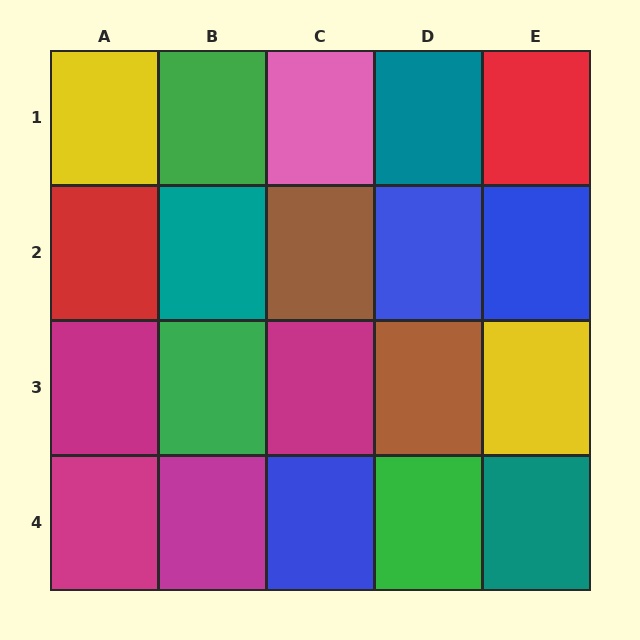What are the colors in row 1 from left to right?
Yellow, green, pink, teal, red.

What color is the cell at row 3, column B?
Green.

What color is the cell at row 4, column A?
Magenta.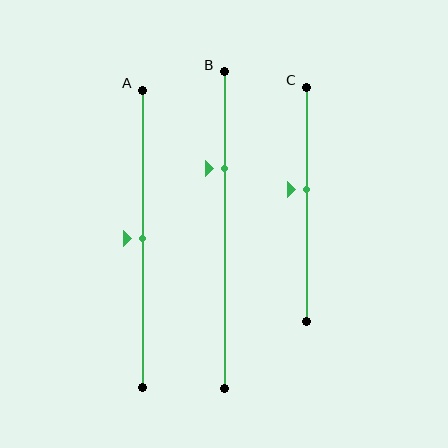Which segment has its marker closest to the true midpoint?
Segment A has its marker closest to the true midpoint.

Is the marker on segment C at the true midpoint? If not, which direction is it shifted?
No, the marker on segment C is shifted upward by about 6% of the segment length.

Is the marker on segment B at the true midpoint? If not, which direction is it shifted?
No, the marker on segment B is shifted upward by about 19% of the segment length.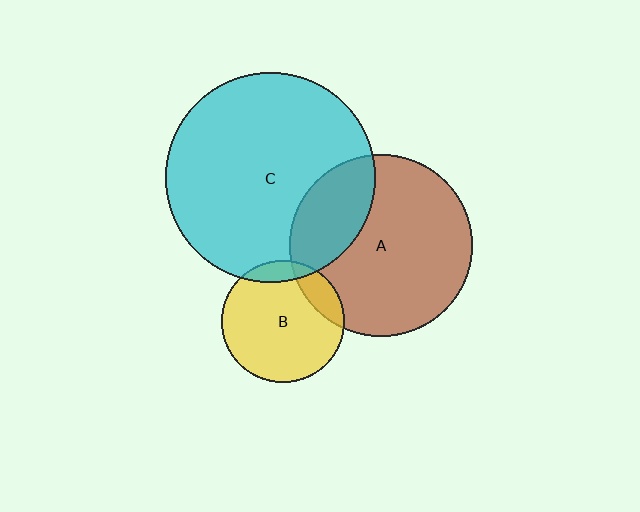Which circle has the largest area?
Circle C (cyan).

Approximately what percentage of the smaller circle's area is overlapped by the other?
Approximately 15%.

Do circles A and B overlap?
Yes.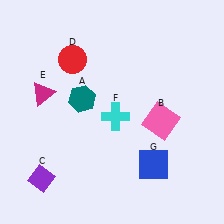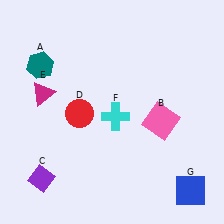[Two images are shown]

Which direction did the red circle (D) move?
The red circle (D) moved down.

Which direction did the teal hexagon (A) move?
The teal hexagon (A) moved left.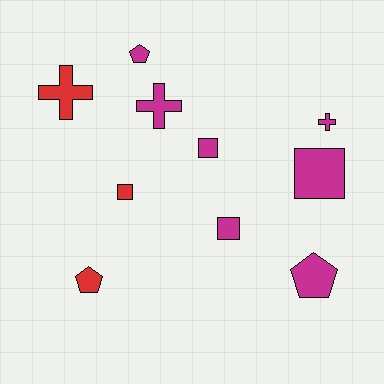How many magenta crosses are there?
There are 2 magenta crosses.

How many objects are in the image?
There are 10 objects.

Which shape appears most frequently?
Square, with 4 objects.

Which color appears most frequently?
Magenta, with 7 objects.